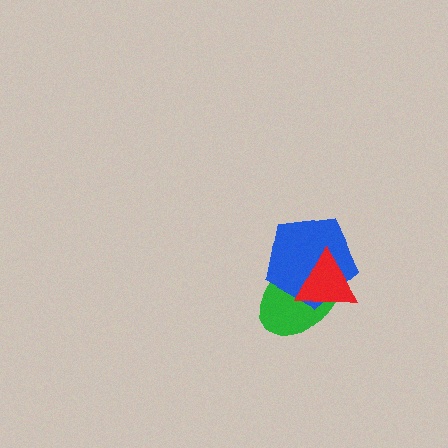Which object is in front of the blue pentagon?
The red triangle is in front of the blue pentagon.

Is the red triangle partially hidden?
No, no other shape covers it.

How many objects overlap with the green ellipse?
2 objects overlap with the green ellipse.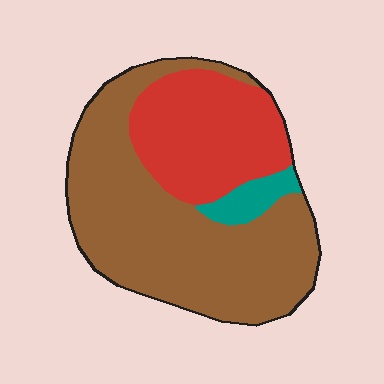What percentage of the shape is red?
Red covers 31% of the shape.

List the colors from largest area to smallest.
From largest to smallest: brown, red, teal.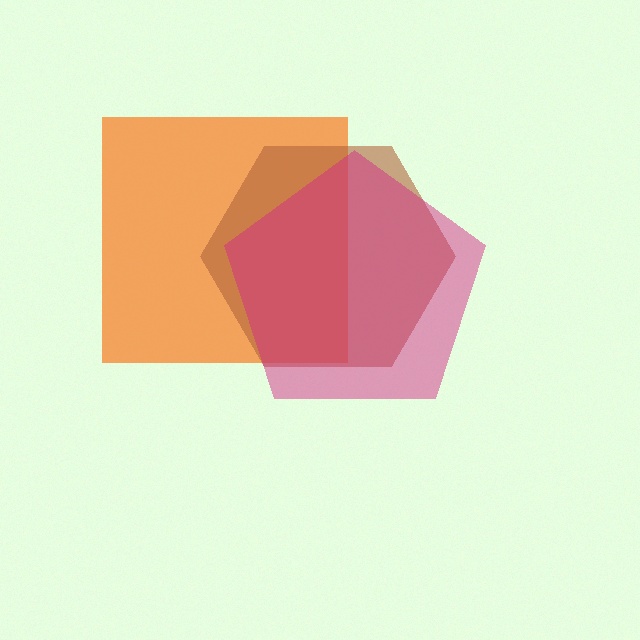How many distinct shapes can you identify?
There are 3 distinct shapes: an orange square, a brown hexagon, a magenta pentagon.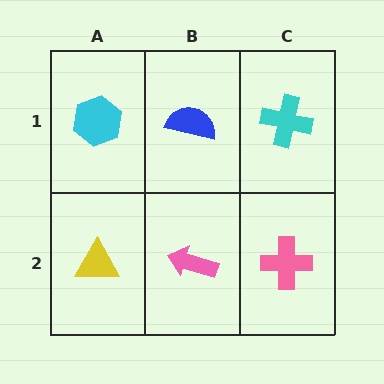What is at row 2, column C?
A pink cross.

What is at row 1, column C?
A cyan cross.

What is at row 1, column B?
A blue semicircle.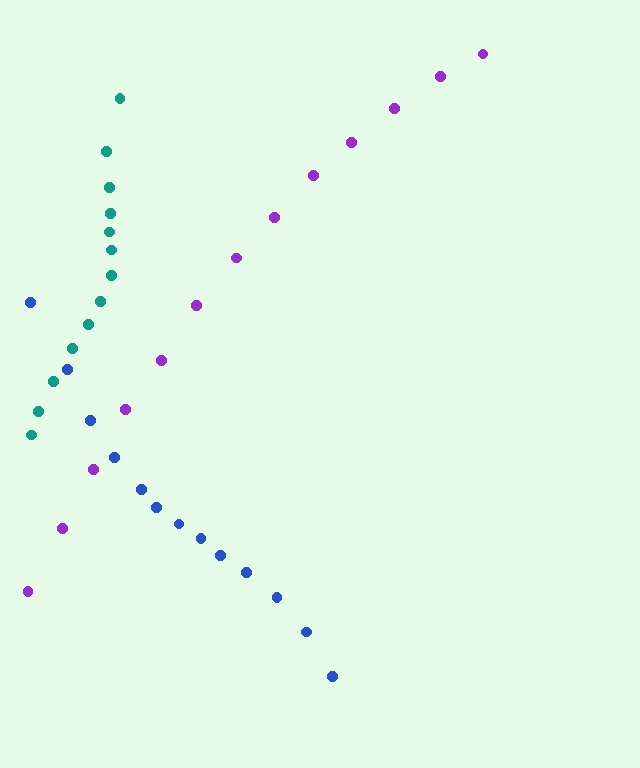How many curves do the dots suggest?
There are 3 distinct paths.